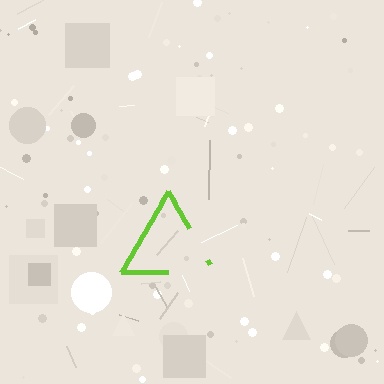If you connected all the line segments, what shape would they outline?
They would outline a triangle.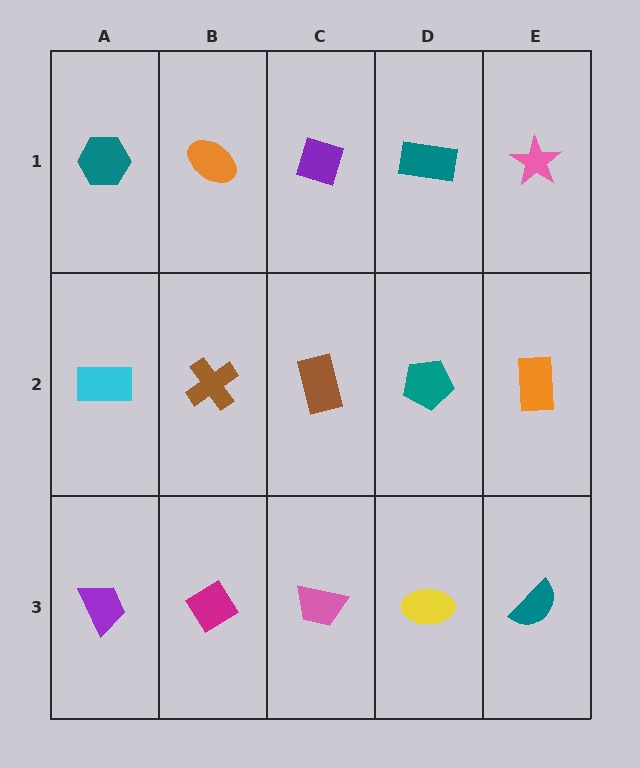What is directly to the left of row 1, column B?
A teal hexagon.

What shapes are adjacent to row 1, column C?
A brown rectangle (row 2, column C), an orange ellipse (row 1, column B), a teal rectangle (row 1, column D).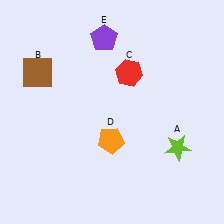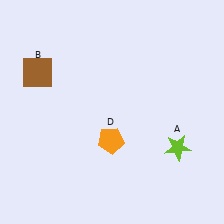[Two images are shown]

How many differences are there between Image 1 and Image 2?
There are 2 differences between the two images.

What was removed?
The purple pentagon (E), the red hexagon (C) were removed in Image 2.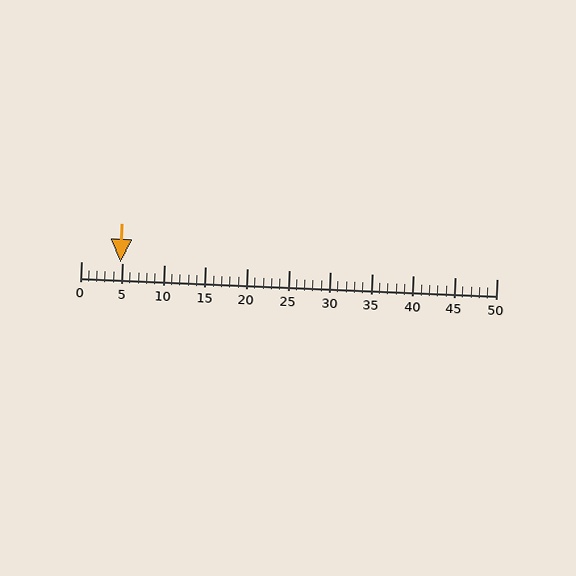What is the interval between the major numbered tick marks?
The major tick marks are spaced 5 units apart.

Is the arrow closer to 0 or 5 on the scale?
The arrow is closer to 5.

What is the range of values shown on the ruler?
The ruler shows values from 0 to 50.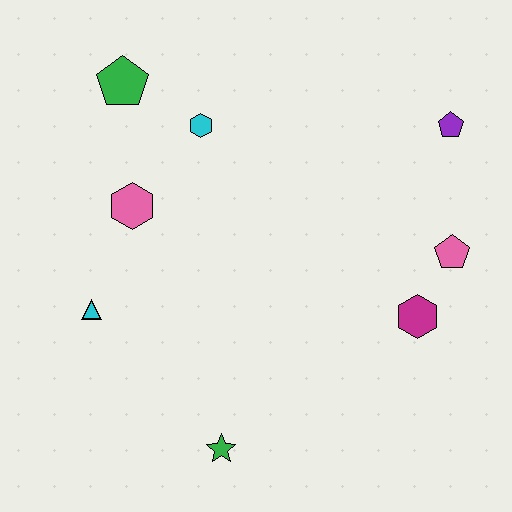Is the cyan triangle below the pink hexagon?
Yes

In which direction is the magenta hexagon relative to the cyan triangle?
The magenta hexagon is to the right of the cyan triangle.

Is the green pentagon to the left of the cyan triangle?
No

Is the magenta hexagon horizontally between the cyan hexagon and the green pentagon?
No